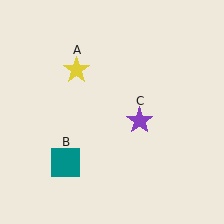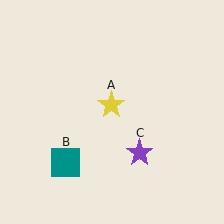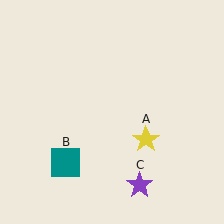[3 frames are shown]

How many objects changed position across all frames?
2 objects changed position: yellow star (object A), purple star (object C).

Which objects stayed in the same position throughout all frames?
Teal square (object B) remained stationary.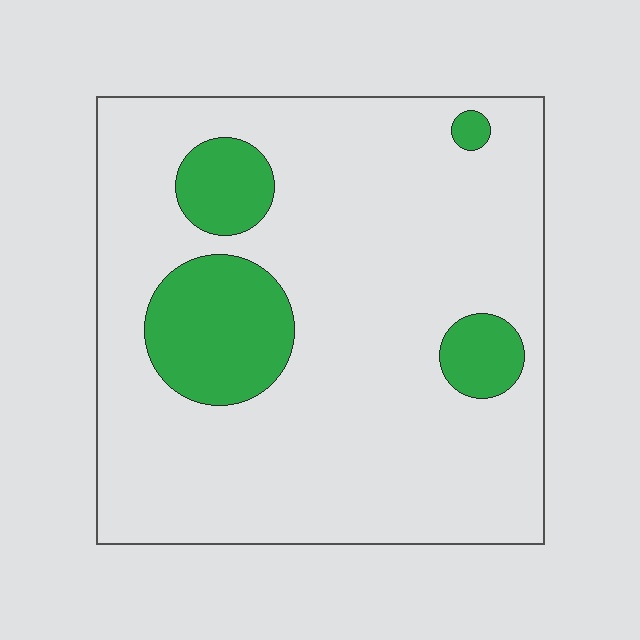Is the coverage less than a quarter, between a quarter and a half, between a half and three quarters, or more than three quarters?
Less than a quarter.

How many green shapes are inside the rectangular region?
4.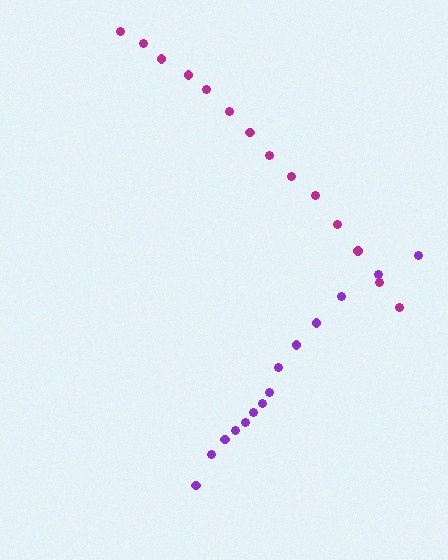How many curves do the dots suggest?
There are 2 distinct paths.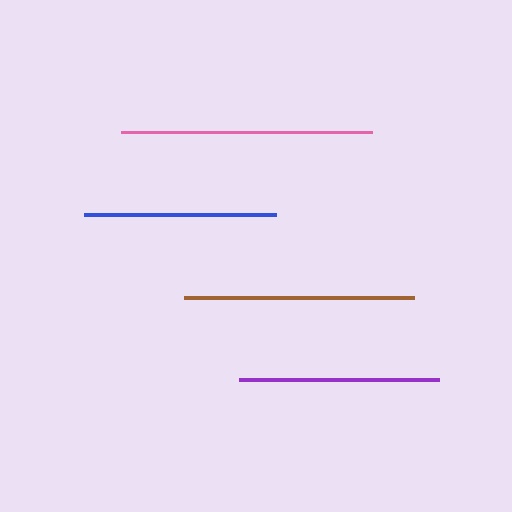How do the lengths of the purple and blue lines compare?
The purple and blue lines are approximately the same length.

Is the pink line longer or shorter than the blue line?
The pink line is longer than the blue line.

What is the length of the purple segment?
The purple segment is approximately 200 pixels long.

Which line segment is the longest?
The pink line is the longest at approximately 252 pixels.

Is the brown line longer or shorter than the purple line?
The brown line is longer than the purple line.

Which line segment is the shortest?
The blue line is the shortest at approximately 192 pixels.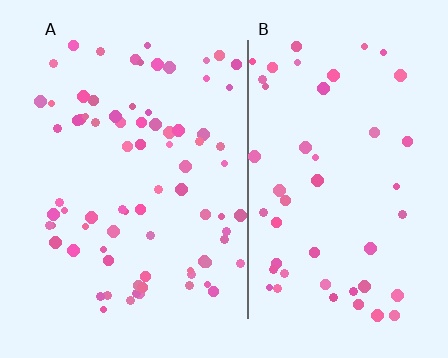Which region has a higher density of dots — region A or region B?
A (the left).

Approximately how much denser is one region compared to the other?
Approximately 1.6× — region A over region B.